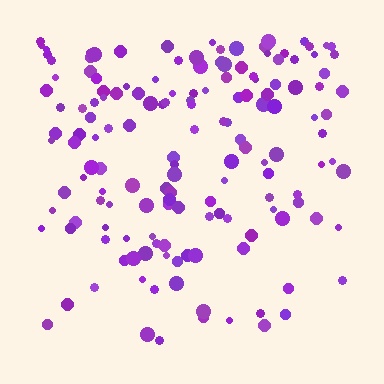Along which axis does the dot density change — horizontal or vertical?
Vertical.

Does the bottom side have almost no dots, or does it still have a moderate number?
Still a moderate number, just noticeably fewer than the top.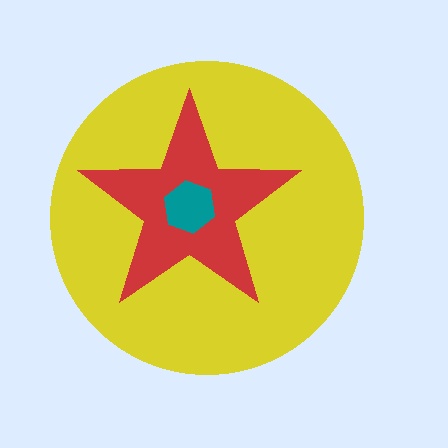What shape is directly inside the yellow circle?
The red star.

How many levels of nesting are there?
3.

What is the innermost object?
The teal hexagon.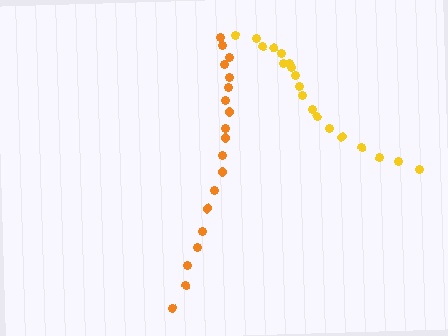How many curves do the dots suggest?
There are 2 distinct paths.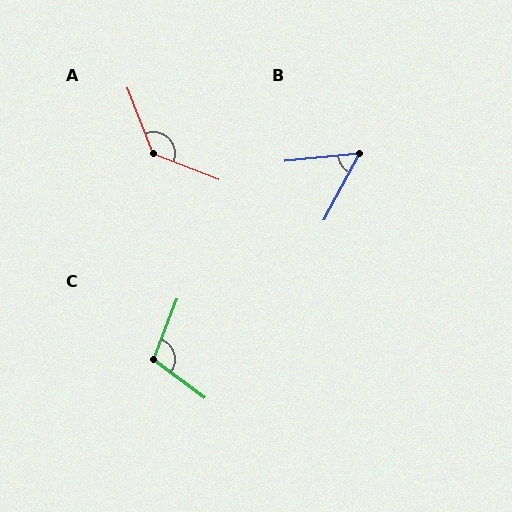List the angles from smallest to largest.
B (56°), C (105°), A (132°).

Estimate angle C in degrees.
Approximately 105 degrees.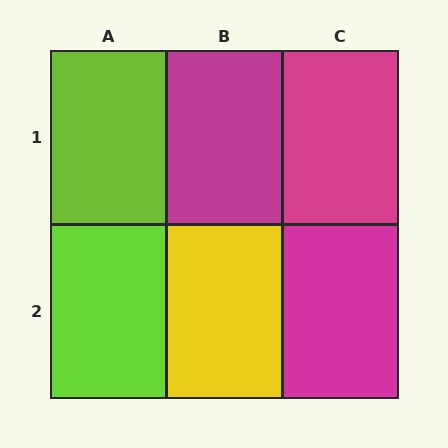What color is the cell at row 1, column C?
Magenta.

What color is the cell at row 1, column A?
Lime.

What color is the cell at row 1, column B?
Magenta.